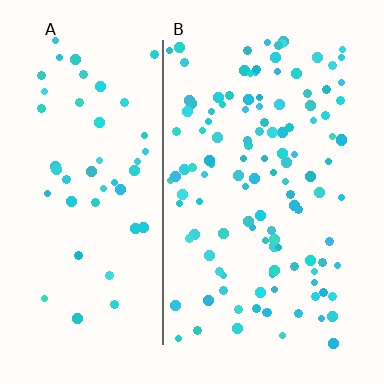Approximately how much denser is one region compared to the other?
Approximately 2.4× — region B over region A.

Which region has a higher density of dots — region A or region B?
B (the right).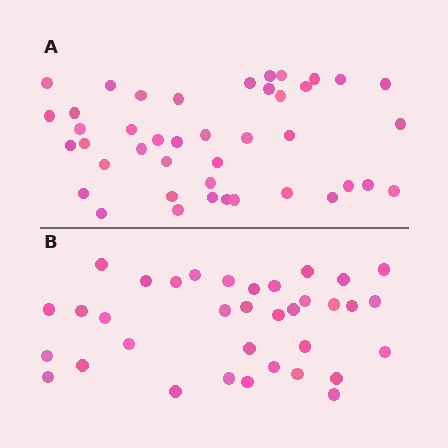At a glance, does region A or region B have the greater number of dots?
Region A (the top region) has more dots.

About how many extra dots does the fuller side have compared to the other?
Region A has roughly 8 or so more dots than region B.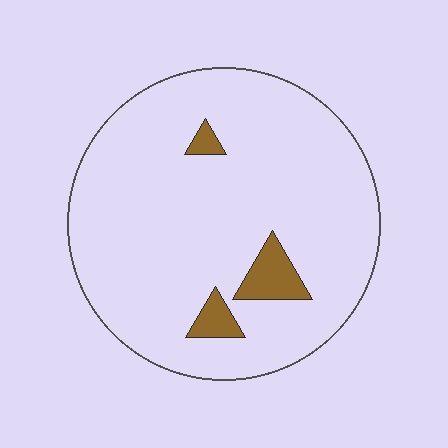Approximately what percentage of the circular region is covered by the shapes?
Approximately 5%.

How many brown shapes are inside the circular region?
3.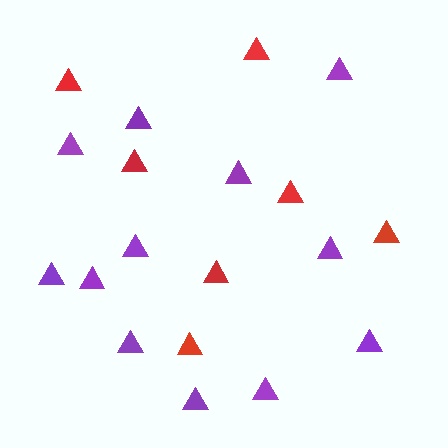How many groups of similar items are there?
There are 2 groups: one group of purple triangles (12) and one group of red triangles (7).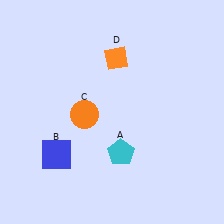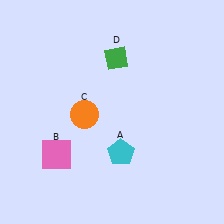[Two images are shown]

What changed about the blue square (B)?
In Image 1, B is blue. In Image 2, it changed to pink.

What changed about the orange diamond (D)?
In Image 1, D is orange. In Image 2, it changed to green.